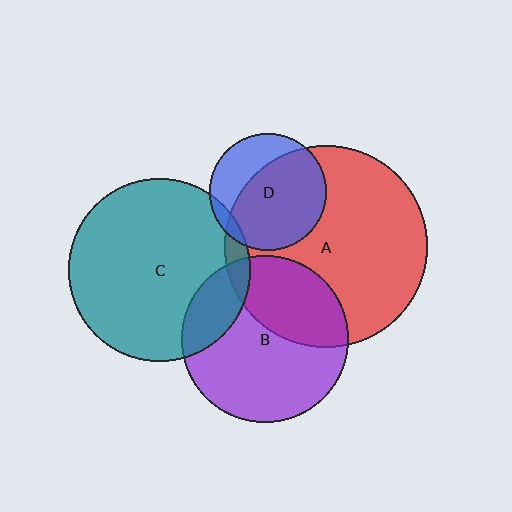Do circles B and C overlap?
Yes.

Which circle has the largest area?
Circle A (red).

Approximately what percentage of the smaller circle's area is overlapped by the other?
Approximately 20%.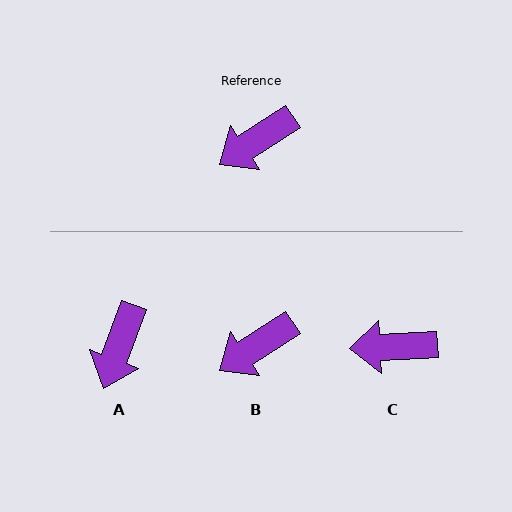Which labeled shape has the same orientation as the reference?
B.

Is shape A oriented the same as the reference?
No, it is off by about 36 degrees.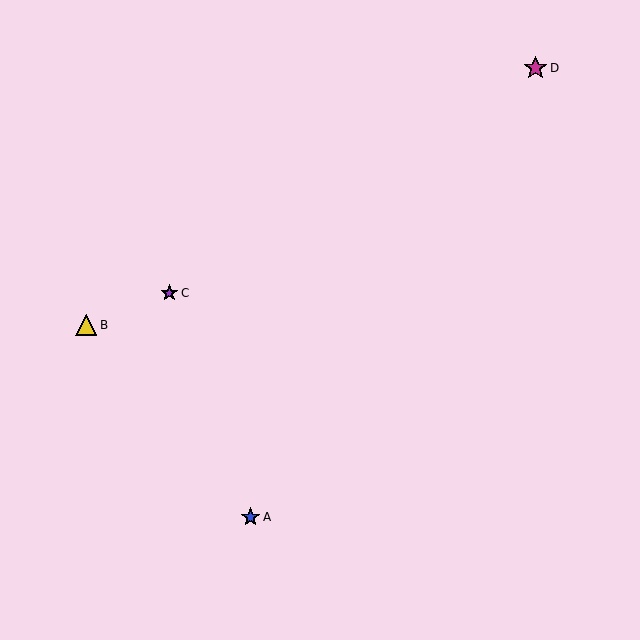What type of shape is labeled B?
Shape B is a yellow triangle.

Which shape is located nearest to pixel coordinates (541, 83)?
The magenta star (labeled D) at (535, 68) is nearest to that location.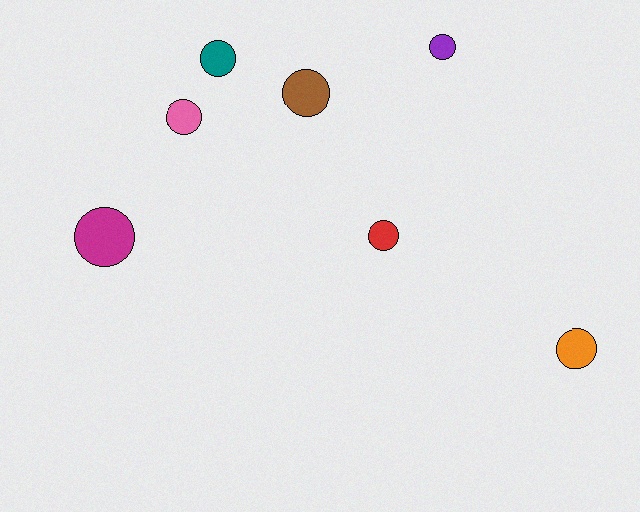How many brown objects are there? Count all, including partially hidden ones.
There is 1 brown object.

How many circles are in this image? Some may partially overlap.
There are 7 circles.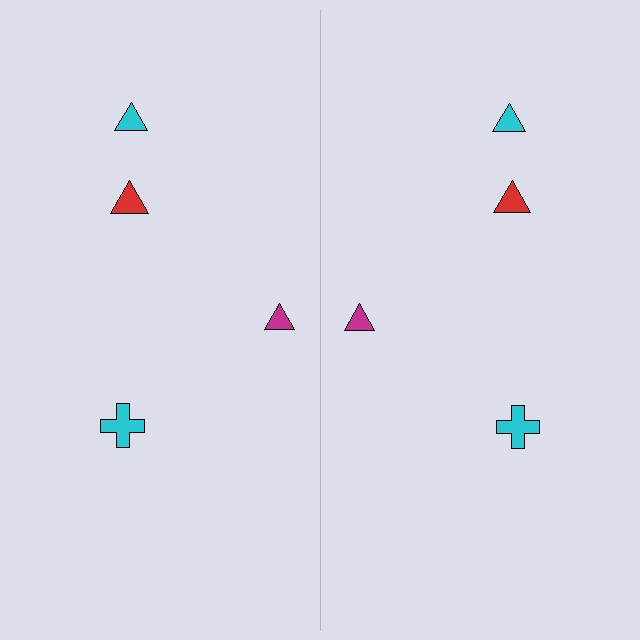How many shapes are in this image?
There are 8 shapes in this image.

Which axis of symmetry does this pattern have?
The pattern has a vertical axis of symmetry running through the center of the image.